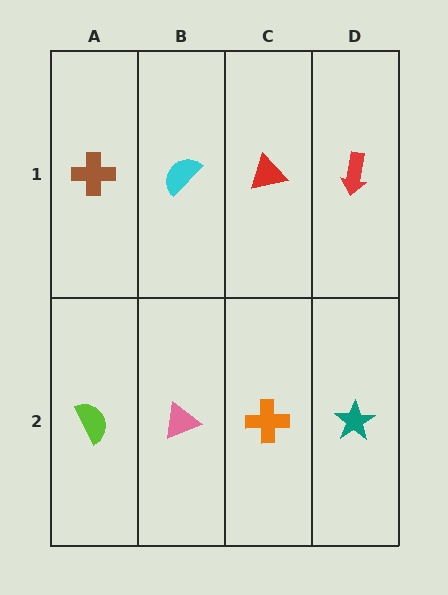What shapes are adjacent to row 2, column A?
A brown cross (row 1, column A), a pink triangle (row 2, column B).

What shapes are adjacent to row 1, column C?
An orange cross (row 2, column C), a cyan semicircle (row 1, column B), a red arrow (row 1, column D).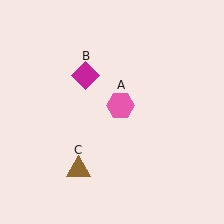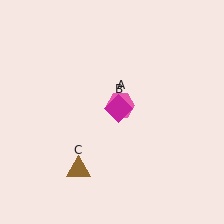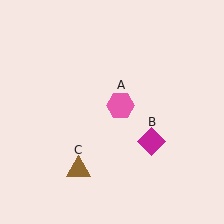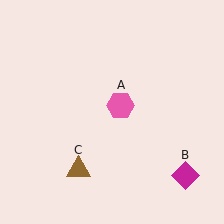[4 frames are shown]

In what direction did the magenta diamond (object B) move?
The magenta diamond (object B) moved down and to the right.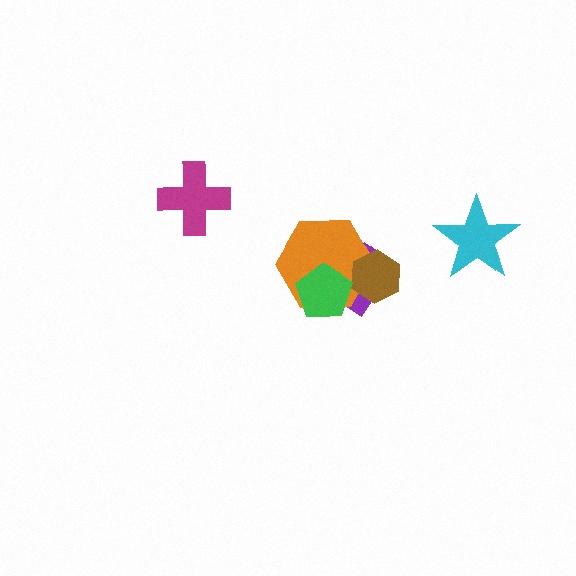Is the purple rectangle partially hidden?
Yes, it is partially covered by another shape.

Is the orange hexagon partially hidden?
Yes, it is partially covered by another shape.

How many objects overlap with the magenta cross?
0 objects overlap with the magenta cross.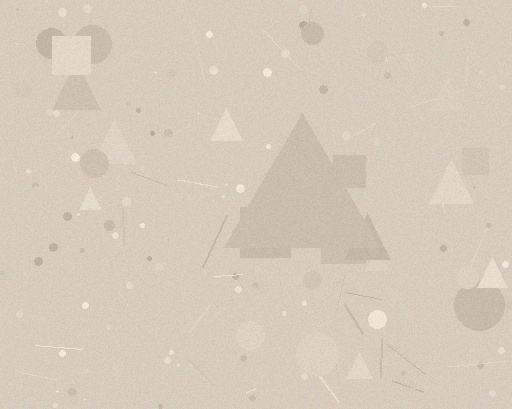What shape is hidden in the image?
A triangle is hidden in the image.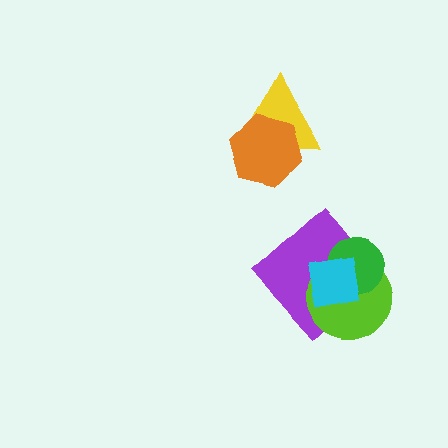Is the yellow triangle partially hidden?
Yes, it is partially covered by another shape.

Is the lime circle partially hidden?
Yes, it is partially covered by another shape.